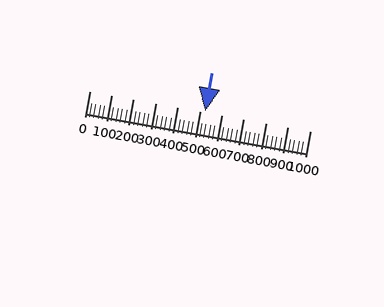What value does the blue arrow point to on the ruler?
The blue arrow points to approximately 523.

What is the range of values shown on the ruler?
The ruler shows values from 0 to 1000.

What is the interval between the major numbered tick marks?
The major tick marks are spaced 100 units apart.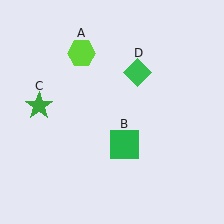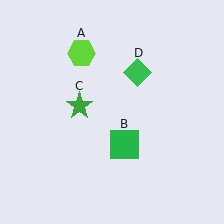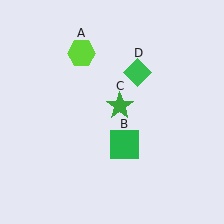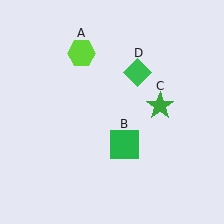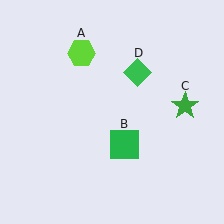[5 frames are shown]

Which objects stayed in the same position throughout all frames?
Lime hexagon (object A) and green square (object B) and green diamond (object D) remained stationary.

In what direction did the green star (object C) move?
The green star (object C) moved right.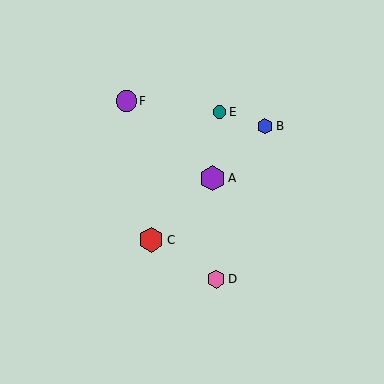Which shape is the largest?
The purple hexagon (labeled A) is the largest.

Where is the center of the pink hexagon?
The center of the pink hexagon is at (216, 279).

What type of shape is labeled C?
Shape C is a red hexagon.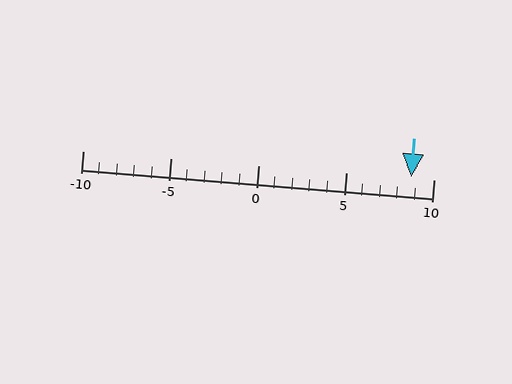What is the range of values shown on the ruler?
The ruler shows values from -10 to 10.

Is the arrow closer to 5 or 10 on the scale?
The arrow is closer to 10.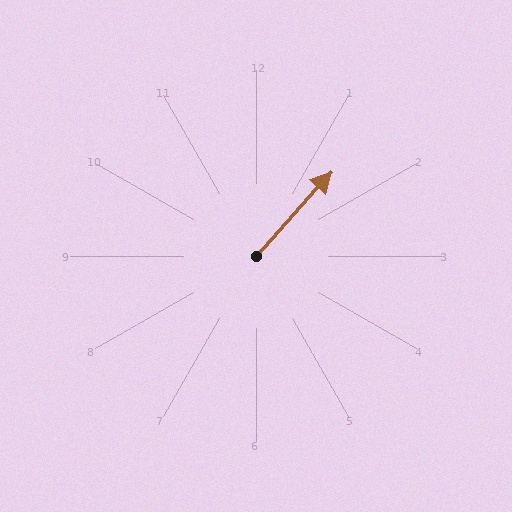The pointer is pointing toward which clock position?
Roughly 1 o'clock.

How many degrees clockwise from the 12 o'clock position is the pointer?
Approximately 42 degrees.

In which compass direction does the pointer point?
Northeast.